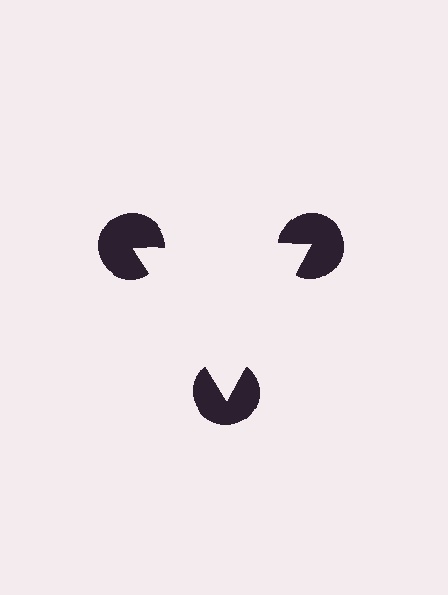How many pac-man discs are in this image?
There are 3 — one at each vertex of the illusory triangle.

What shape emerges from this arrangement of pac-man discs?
An illusory triangle — its edges are inferred from the aligned wedge cuts in the pac-man discs, not physically drawn.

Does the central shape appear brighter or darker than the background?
It typically appears slightly brighter than the background, even though no actual brightness change is drawn.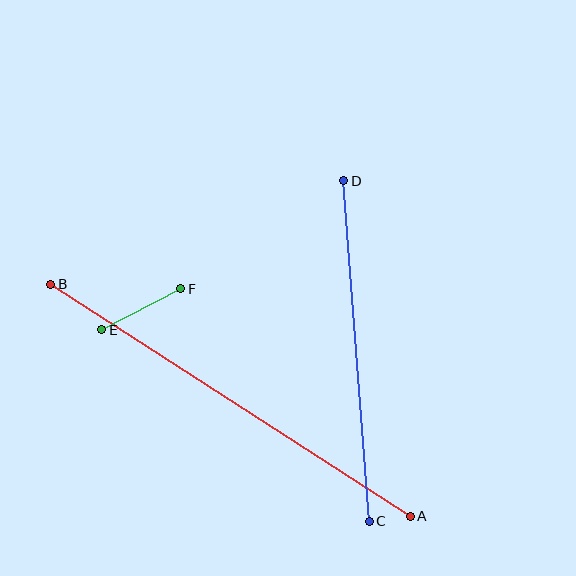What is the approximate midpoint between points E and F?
The midpoint is at approximately (141, 309) pixels.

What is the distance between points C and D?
The distance is approximately 341 pixels.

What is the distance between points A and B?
The distance is approximately 428 pixels.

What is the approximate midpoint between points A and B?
The midpoint is at approximately (231, 400) pixels.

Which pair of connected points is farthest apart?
Points A and B are farthest apart.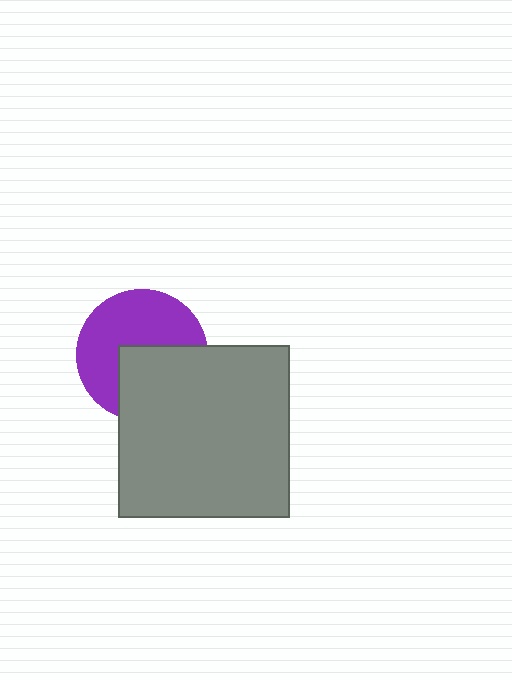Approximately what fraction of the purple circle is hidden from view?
Roughly 43% of the purple circle is hidden behind the gray square.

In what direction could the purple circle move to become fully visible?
The purple circle could move toward the upper-left. That would shift it out from behind the gray square entirely.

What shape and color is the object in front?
The object in front is a gray square.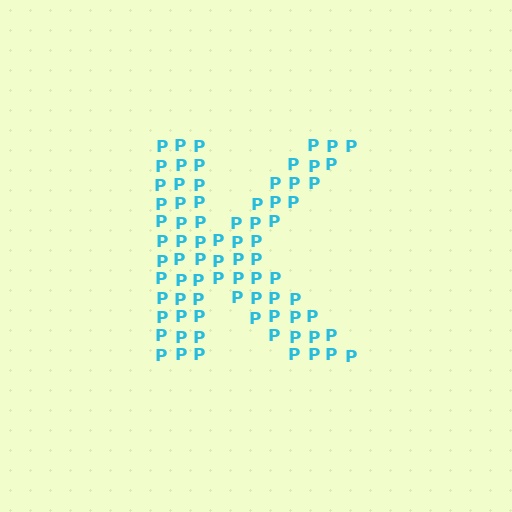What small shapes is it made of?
It is made of small letter P's.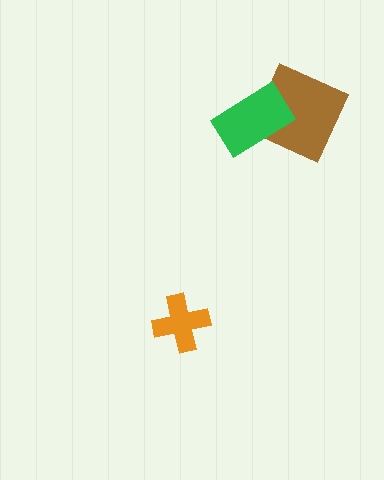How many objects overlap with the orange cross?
0 objects overlap with the orange cross.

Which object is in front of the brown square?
The green rectangle is in front of the brown square.